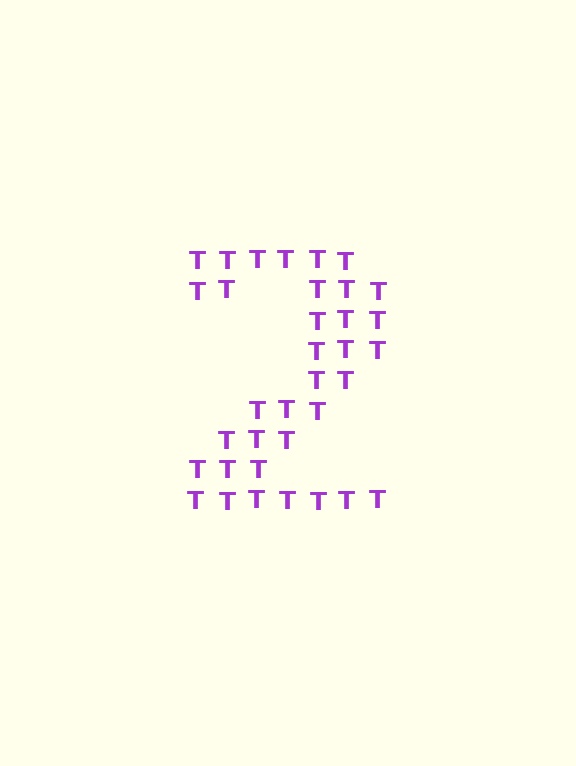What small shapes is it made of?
It is made of small letter T's.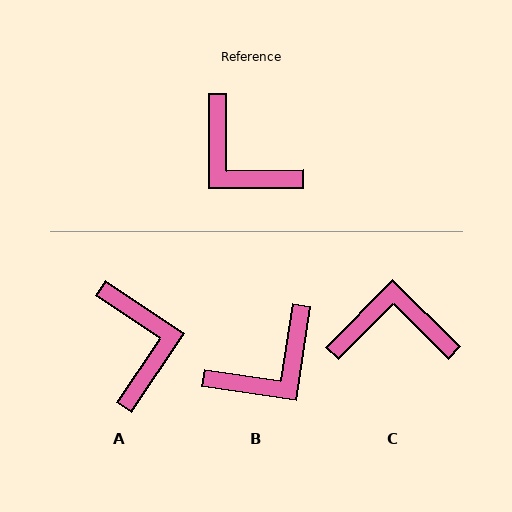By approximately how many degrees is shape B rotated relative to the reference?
Approximately 81 degrees counter-clockwise.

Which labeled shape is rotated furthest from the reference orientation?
A, about 146 degrees away.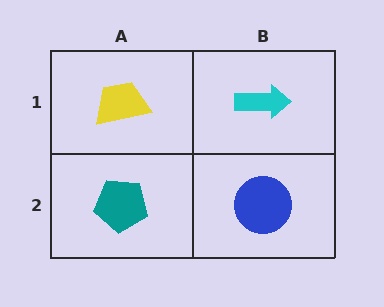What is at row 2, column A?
A teal pentagon.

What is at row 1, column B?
A cyan arrow.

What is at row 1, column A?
A yellow trapezoid.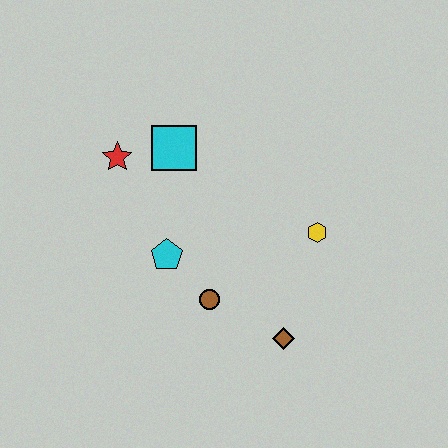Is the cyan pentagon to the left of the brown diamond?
Yes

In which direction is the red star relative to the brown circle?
The red star is above the brown circle.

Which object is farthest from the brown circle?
The red star is farthest from the brown circle.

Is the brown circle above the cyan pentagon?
No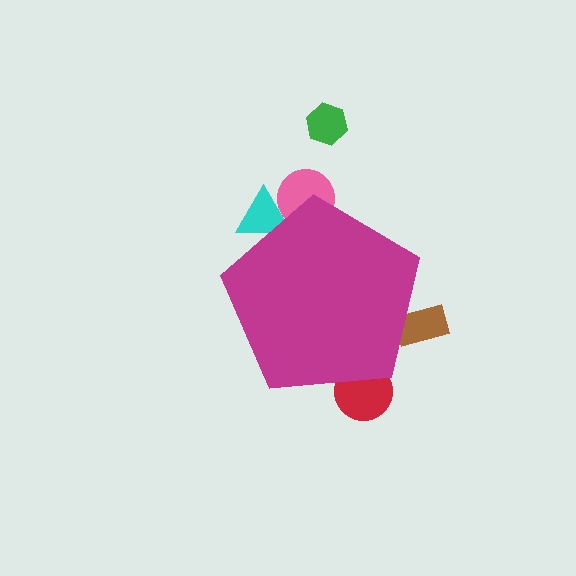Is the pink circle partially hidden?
Yes, the pink circle is partially hidden behind the magenta pentagon.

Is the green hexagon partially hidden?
No, the green hexagon is fully visible.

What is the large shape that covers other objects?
A magenta pentagon.